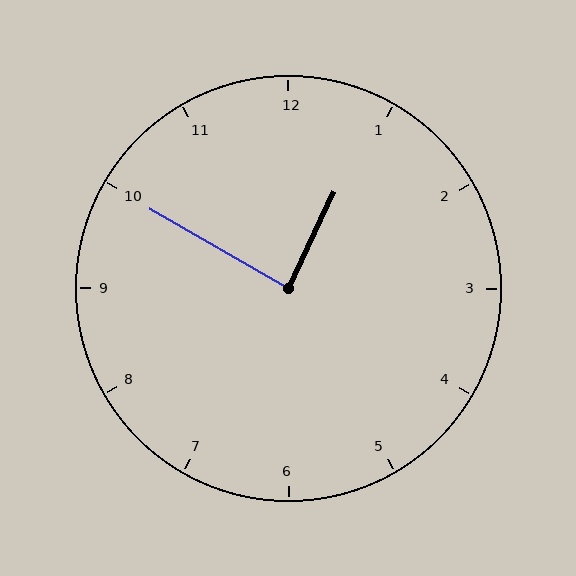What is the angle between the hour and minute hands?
Approximately 85 degrees.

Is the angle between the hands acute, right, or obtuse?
It is right.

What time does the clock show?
12:50.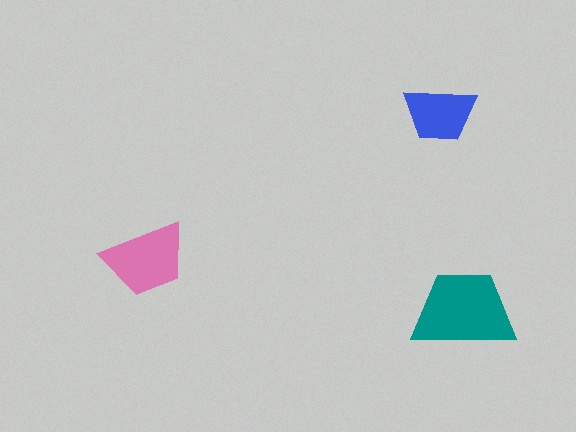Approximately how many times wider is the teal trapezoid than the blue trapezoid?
About 1.5 times wider.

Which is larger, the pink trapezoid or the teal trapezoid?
The teal one.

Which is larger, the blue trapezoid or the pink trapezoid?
The pink one.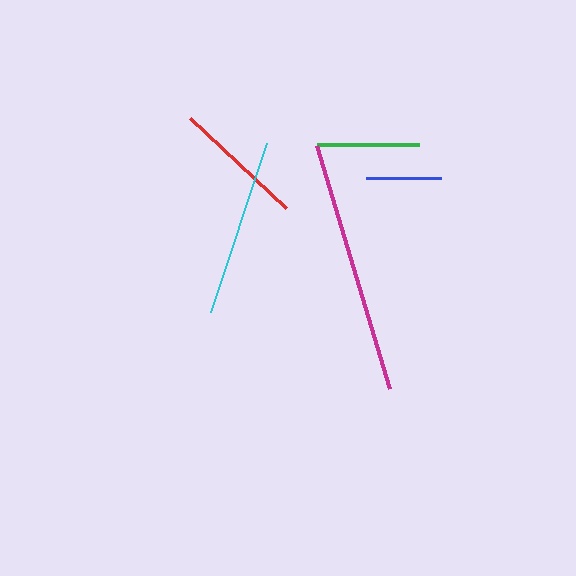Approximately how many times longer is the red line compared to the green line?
The red line is approximately 1.3 times the length of the green line.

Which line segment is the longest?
The magenta line is the longest at approximately 254 pixels.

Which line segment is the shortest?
The blue line is the shortest at approximately 75 pixels.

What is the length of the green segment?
The green segment is approximately 102 pixels long.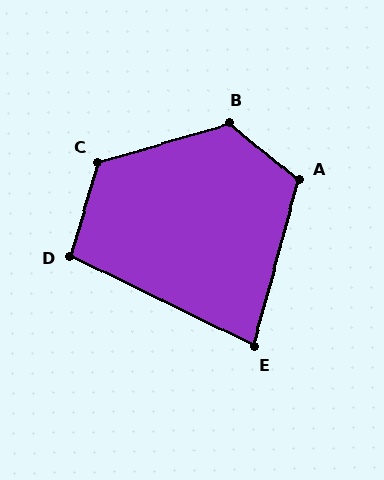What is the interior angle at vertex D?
Approximately 100 degrees (obtuse).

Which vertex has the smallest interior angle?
E, at approximately 79 degrees.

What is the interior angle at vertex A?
Approximately 114 degrees (obtuse).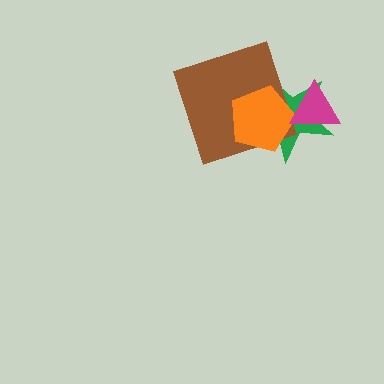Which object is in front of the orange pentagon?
The magenta triangle is in front of the orange pentagon.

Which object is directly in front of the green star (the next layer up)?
The brown square is directly in front of the green star.